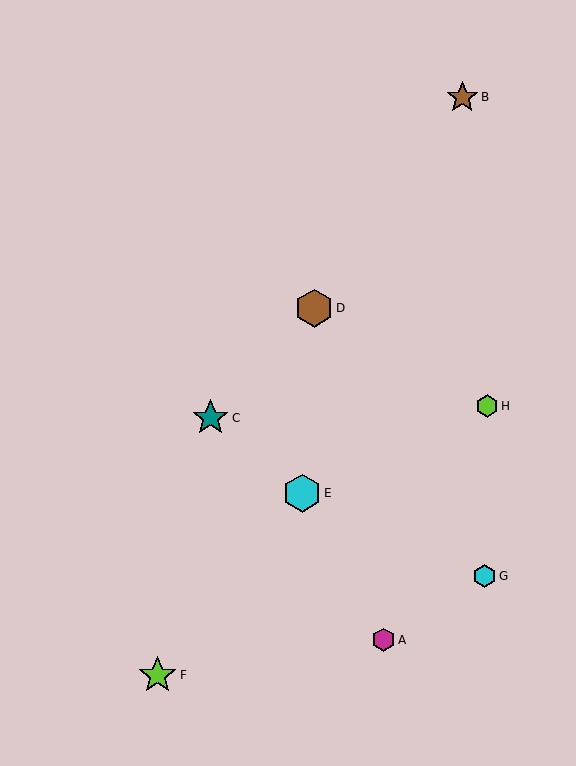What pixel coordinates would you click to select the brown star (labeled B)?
Click at (462, 97) to select the brown star B.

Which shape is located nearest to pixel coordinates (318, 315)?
The brown hexagon (labeled D) at (314, 308) is nearest to that location.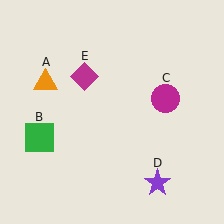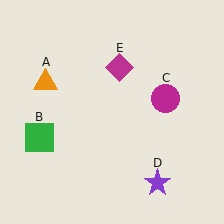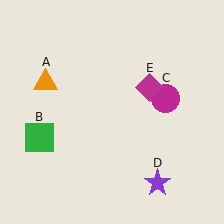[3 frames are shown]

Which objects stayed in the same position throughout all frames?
Orange triangle (object A) and green square (object B) and magenta circle (object C) and purple star (object D) remained stationary.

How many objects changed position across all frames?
1 object changed position: magenta diamond (object E).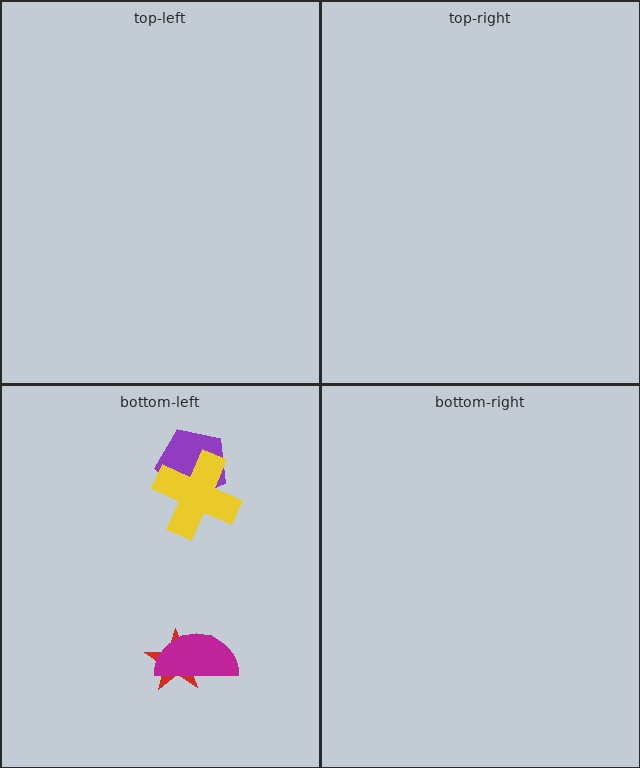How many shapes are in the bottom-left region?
4.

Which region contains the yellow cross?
The bottom-left region.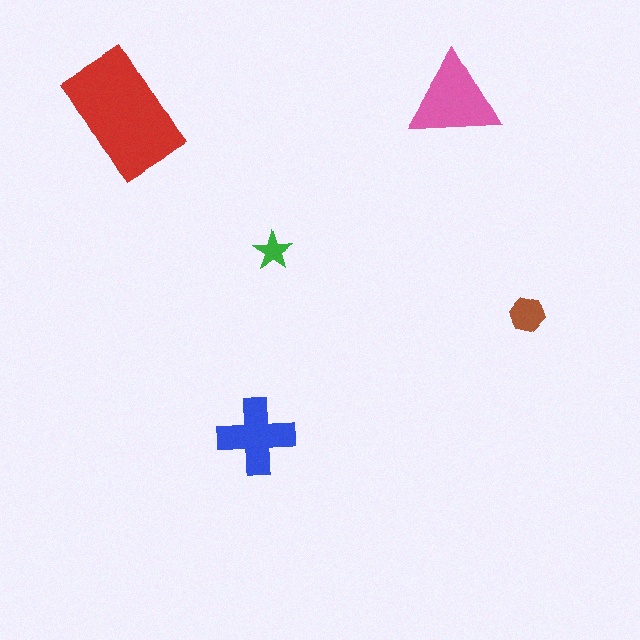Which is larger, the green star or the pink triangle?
The pink triangle.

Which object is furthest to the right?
The brown hexagon is rightmost.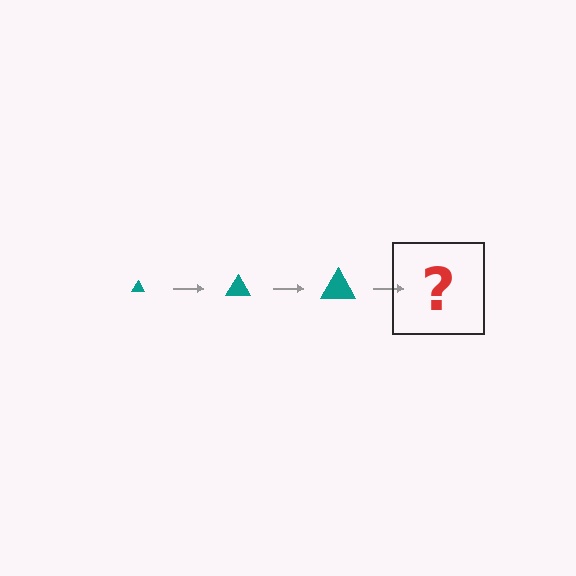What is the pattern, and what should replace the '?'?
The pattern is that the triangle gets progressively larger each step. The '?' should be a teal triangle, larger than the previous one.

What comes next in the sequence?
The next element should be a teal triangle, larger than the previous one.